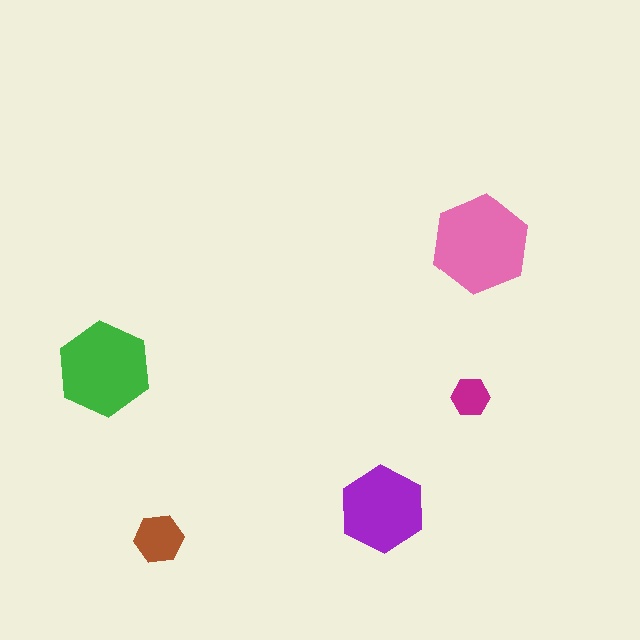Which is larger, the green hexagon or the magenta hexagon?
The green one.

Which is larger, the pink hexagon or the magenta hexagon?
The pink one.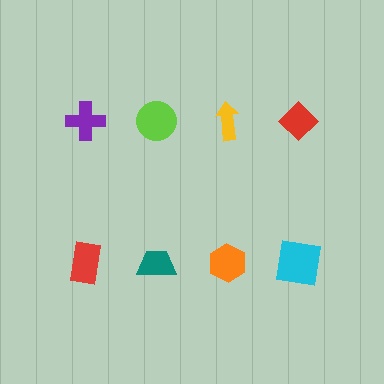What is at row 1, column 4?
A red diamond.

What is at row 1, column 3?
A yellow arrow.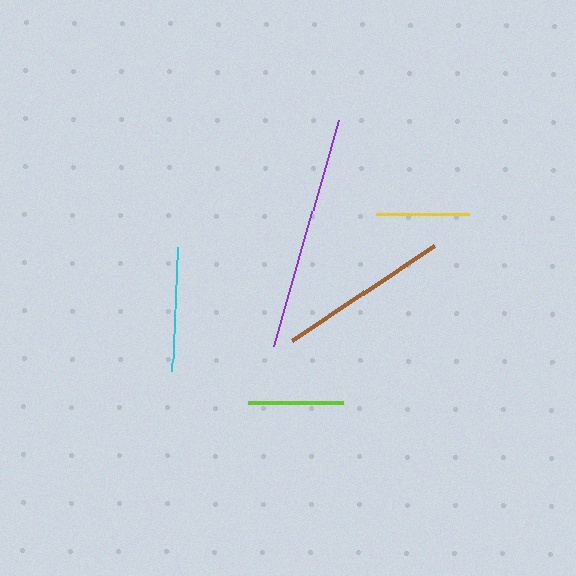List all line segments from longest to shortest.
From longest to shortest: purple, brown, cyan, lime, yellow.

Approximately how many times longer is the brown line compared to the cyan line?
The brown line is approximately 1.4 times the length of the cyan line.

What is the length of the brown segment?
The brown segment is approximately 171 pixels long.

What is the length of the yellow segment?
The yellow segment is approximately 94 pixels long.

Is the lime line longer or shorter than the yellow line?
The lime line is longer than the yellow line.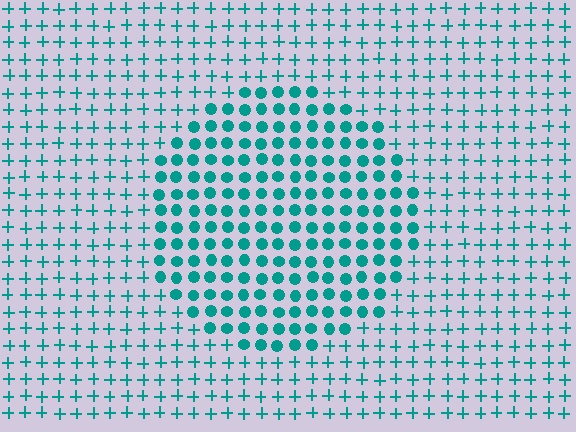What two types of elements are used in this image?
The image uses circles inside the circle region and plus signs outside it.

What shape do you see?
I see a circle.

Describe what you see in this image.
The image is filled with small teal elements arranged in a uniform grid. A circle-shaped region contains circles, while the surrounding area contains plus signs. The boundary is defined purely by the change in element shape.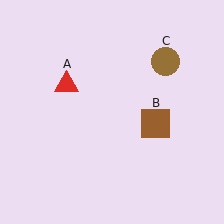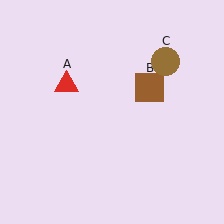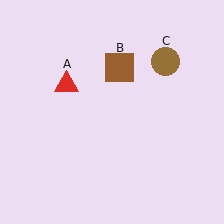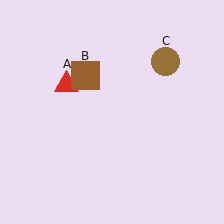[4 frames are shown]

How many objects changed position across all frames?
1 object changed position: brown square (object B).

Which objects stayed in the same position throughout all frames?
Red triangle (object A) and brown circle (object C) remained stationary.